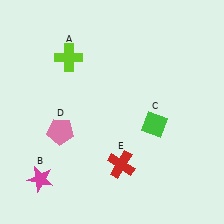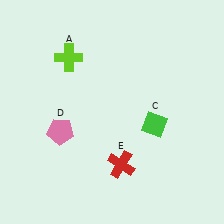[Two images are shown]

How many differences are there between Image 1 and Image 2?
There is 1 difference between the two images.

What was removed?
The magenta star (B) was removed in Image 2.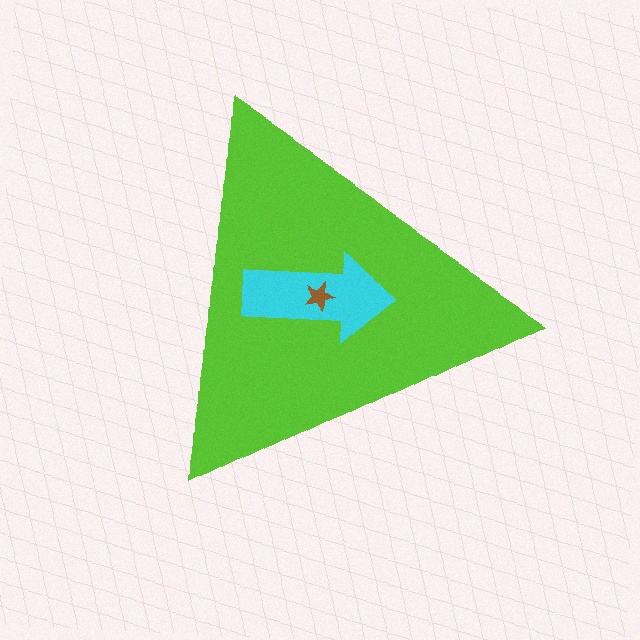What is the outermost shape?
The lime triangle.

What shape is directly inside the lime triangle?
The cyan arrow.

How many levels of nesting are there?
3.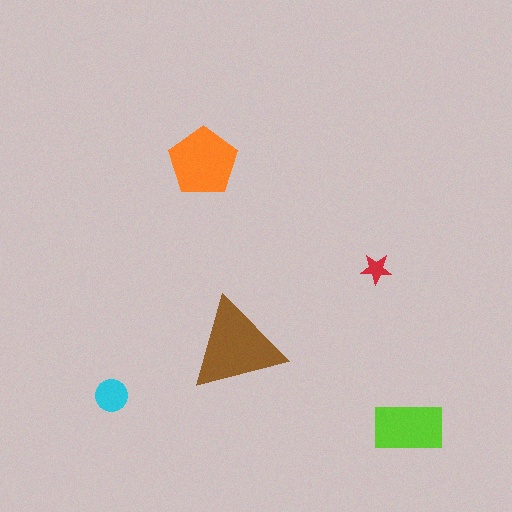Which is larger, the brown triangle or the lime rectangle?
The brown triangle.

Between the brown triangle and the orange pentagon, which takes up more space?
The brown triangle.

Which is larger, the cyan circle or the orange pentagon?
The orange pentagon.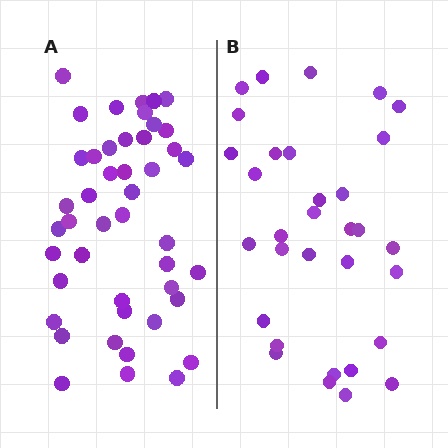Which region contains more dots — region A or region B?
Region A (the left region) has more dots.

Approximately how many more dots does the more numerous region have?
Region A has approximately 15 more dots than region B.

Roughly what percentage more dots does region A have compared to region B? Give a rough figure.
About 40% more.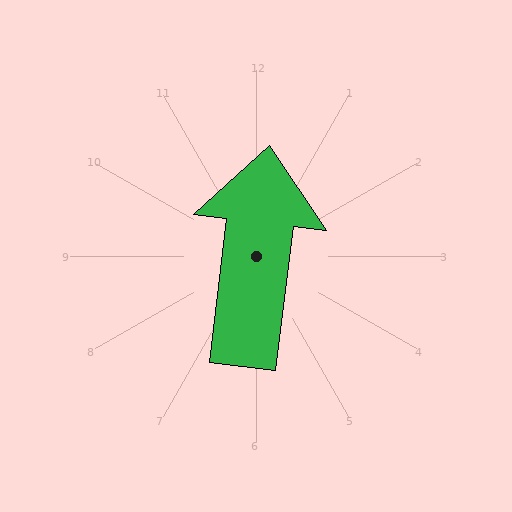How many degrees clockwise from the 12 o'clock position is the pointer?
Approximately 7 degrees.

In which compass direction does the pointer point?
North.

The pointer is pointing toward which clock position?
Roughly 12 o'clock.